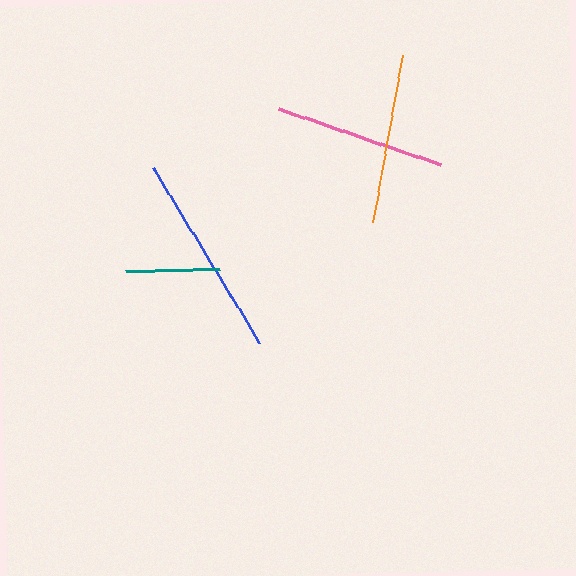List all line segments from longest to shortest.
From longest to shortest: blue, pink, orange, teal.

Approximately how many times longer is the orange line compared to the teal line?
The orange line is approximately 1.8 times the length of the teal line.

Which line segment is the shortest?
The teal line is the shortest at approximately 94 pixels.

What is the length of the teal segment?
The teal segment is approximately 94 pixels long.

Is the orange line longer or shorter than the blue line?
The blue line is longer than the orange line.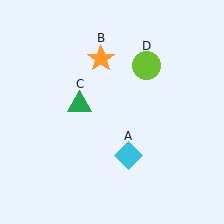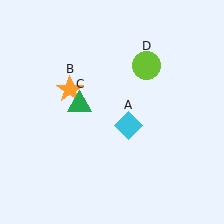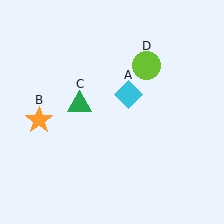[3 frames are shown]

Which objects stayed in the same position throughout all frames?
Green triangle (object C) and lime circle (object D) remained stationary.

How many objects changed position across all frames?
2 objects changed position: cyan diamond (object A), orange star (object B).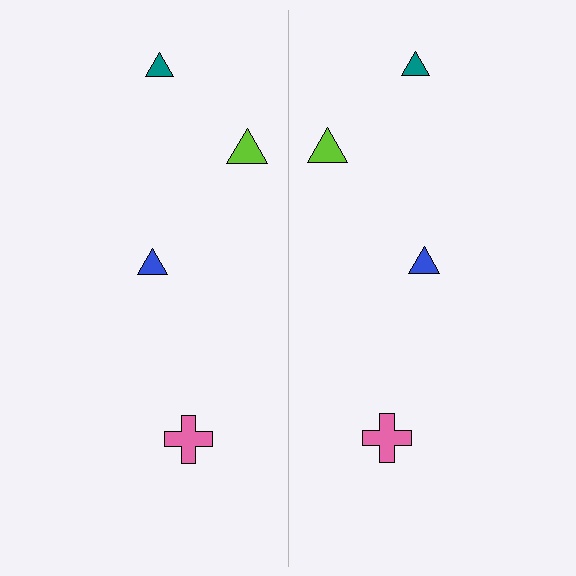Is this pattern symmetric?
Yes, this pattern has bilateral (reflection) symmetry.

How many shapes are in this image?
There are 8 shapes in this image.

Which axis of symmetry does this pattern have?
The pattern has a vertical axis of symmetry running through the center of the image.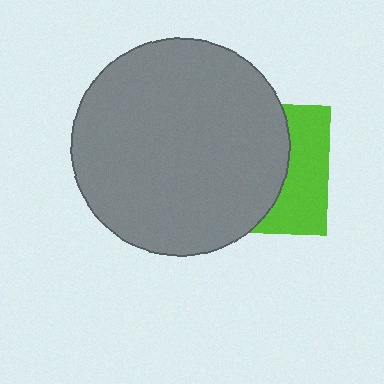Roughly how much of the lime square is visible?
A small part of it is visible (roughly 36%).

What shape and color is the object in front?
The object in front is a gray circle.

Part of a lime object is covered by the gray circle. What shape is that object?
It is a square.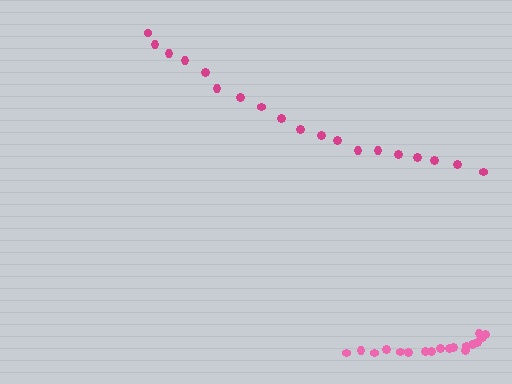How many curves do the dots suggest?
There are 2 distinct paths.